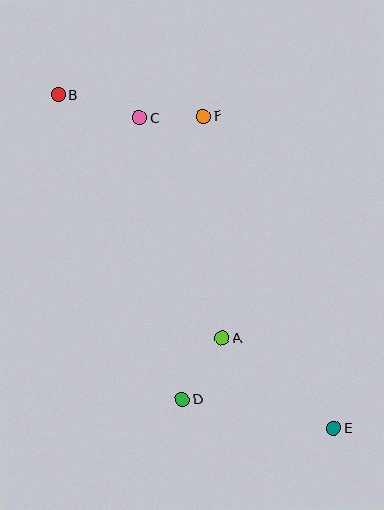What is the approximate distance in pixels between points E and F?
The distance between E and F is approximately 338 pixels.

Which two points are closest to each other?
Points C and F are closest to each other.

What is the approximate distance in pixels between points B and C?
The distance between B and C is approximately 84 pixels.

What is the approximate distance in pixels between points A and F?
The distance between A and F is approximately 223 pixels.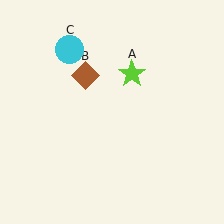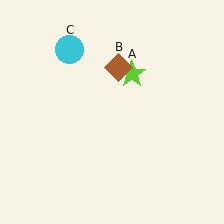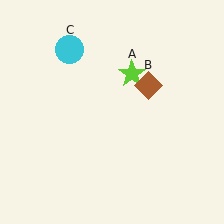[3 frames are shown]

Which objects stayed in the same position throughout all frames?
Lime star (object A) and cyan circle (object C) remained stationary.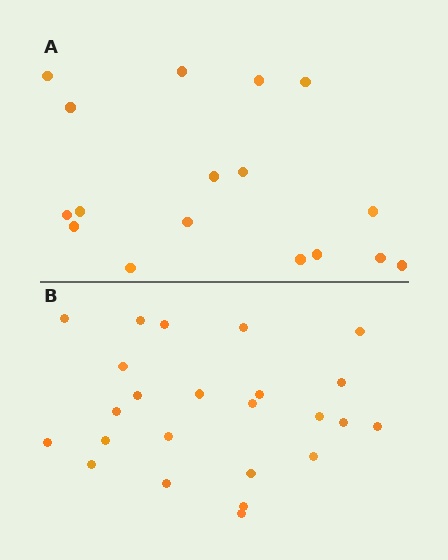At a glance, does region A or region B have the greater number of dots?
Region B (the bottom region) has more dots.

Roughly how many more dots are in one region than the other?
Region B has roughly 8 or so more dots than region A.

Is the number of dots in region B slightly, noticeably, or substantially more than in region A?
Region B has noticeably more, but not dramatically so. The ratio is roughly 1.4 to 1.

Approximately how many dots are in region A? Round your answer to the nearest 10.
About 20 dots. (The exact count is 17, which rounds to 20.)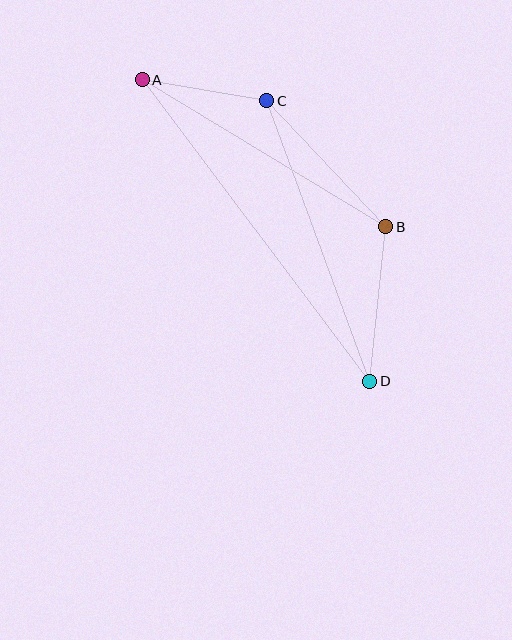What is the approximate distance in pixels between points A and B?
The distance between A and B is approximately 284 pixels.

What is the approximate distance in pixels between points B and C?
The distance between B and C is approximately 173 pixels.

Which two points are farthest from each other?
Points A and D are farthest from each other.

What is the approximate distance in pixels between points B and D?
The distance between B and D is approximately 155 pixels.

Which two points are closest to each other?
Points A and C are closest to each other.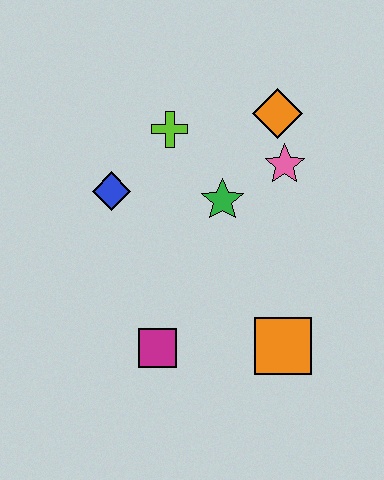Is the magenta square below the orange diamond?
Yes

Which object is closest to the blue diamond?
The lime cross is closest to the blue diamond.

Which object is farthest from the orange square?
The lime cross is farthest from the orange square.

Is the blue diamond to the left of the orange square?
Yes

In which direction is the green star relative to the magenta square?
The green star is above the magenta square.